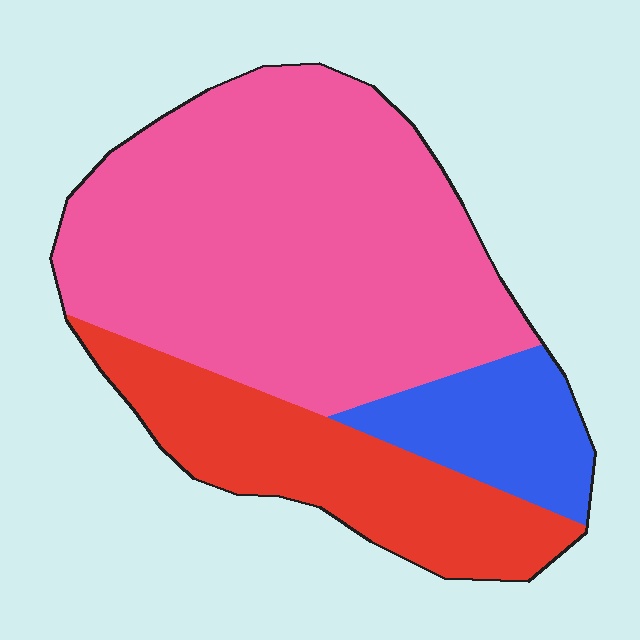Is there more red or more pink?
Pink.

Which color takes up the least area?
Blue, at roughly 15%.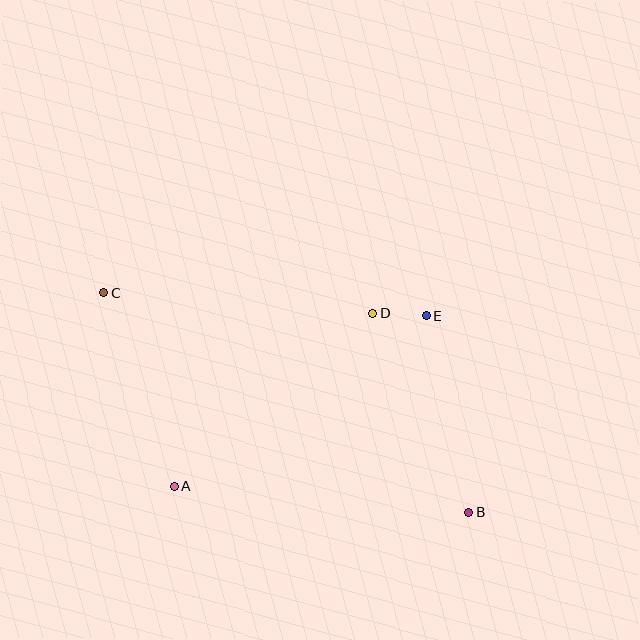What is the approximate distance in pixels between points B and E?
The distance between B and E is approximately 201 pixels.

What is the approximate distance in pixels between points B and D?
The distance between B and D is approximately 221 pixels.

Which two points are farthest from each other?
Points B and C are farthest from each other.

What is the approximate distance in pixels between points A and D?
The distance between A and D is approximately 263 pixels.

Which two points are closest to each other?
Points D and E are closest to each other.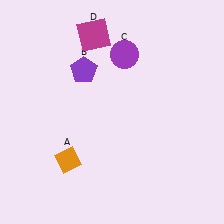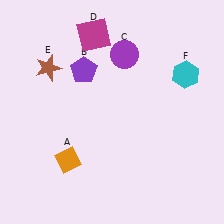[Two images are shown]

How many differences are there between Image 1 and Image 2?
There are 2 differences between the two images.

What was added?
A brown star (E), a cyan hexagon (F) were added in Image 2.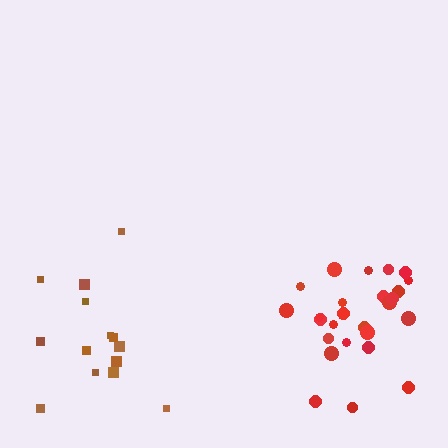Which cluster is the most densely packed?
Red.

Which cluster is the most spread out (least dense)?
Brown.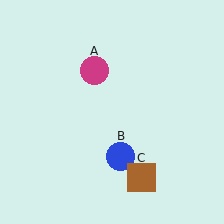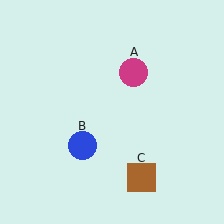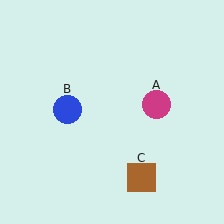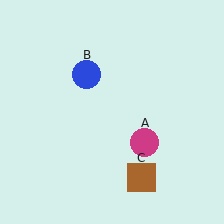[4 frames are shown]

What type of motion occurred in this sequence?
The magenta circle (object A), blue circle (object B) rotated clockwise around the center of the scene.